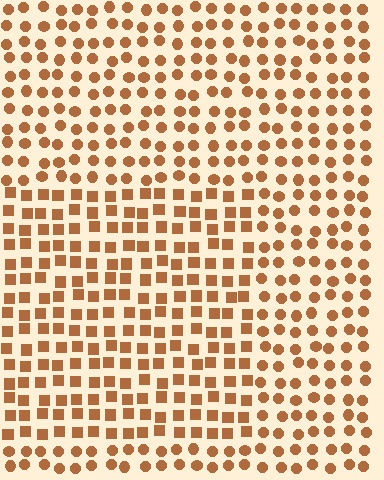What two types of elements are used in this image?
The image uses squares inside the rectangle region and circles outside it.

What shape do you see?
I see a rectangle.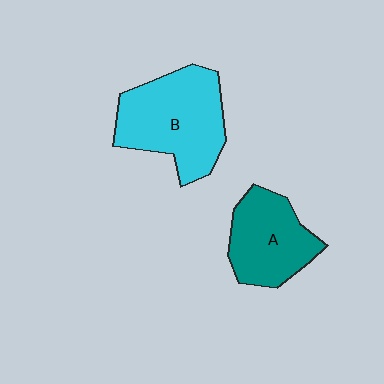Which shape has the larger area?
Shape B (cyan).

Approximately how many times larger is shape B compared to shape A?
Approximately 1.4 times.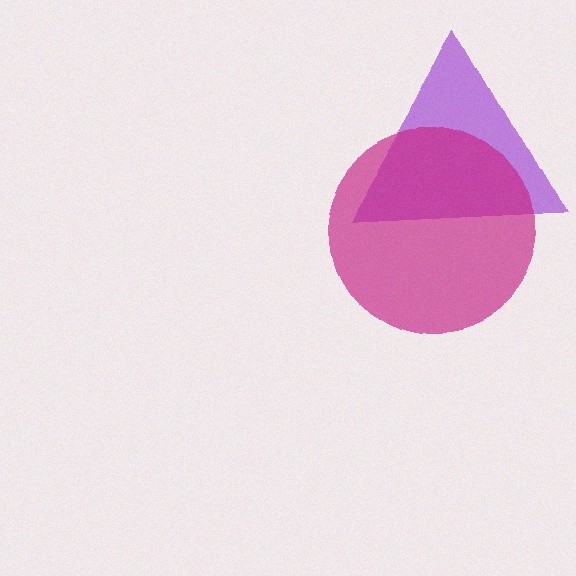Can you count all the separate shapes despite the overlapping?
Yes, there are 2 separate shapes.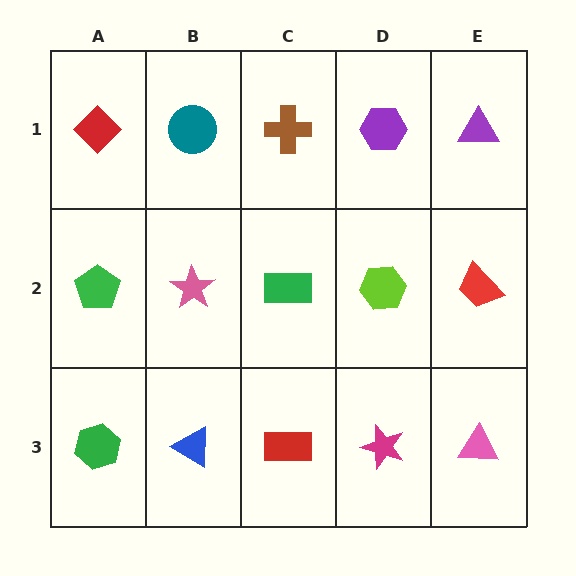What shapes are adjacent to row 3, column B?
A pink star (row 2, column B), a green hexagon (row 3, column A), a red rectangle (row 3, column C).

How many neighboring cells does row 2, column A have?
3.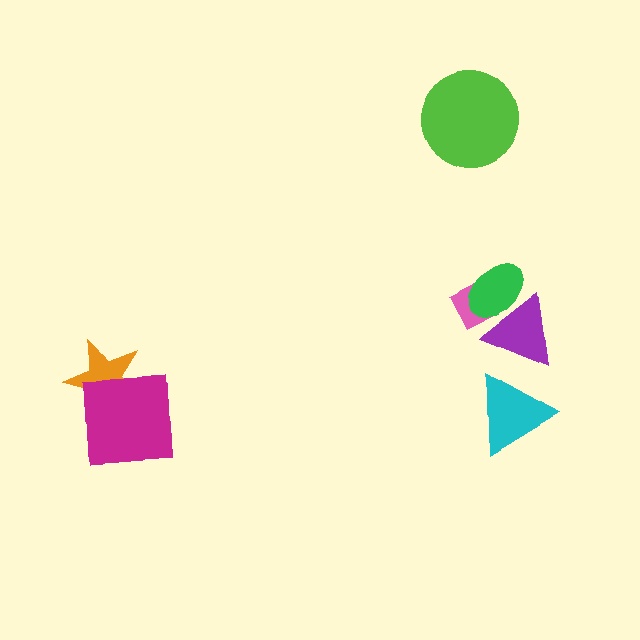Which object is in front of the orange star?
The magenta square is in front of the orange star.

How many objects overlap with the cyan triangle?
0 objects overlap with the cyan triangle.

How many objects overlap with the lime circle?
0 objects overlap with the lime circle.